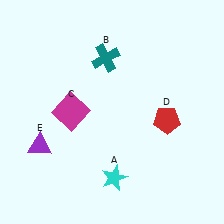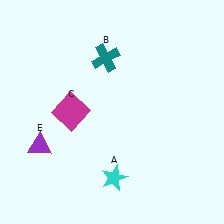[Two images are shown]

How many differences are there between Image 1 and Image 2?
There is 1 difference between the two images.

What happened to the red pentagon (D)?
The red pentagon (D) was removed in Image 2. It was in the bottom-right area of Image 1.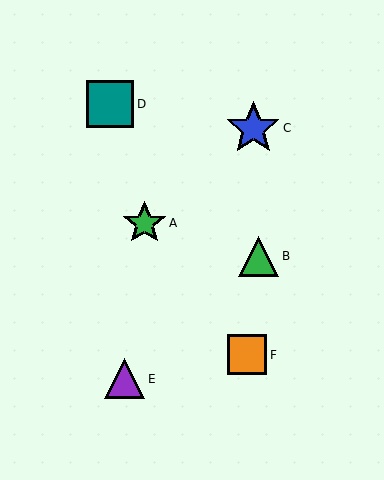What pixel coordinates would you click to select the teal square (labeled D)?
Click at (110, 104) to select the teal square D.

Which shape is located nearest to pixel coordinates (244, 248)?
The green triangle (labeled B) at (259, 256) is nearest to that location.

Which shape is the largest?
The blue star (labeled C) is the largest.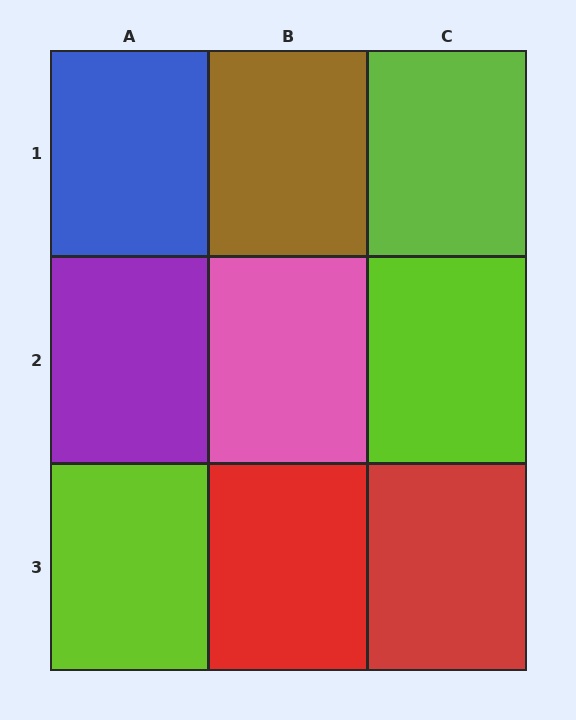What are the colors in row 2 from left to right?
Purple, pink, lime.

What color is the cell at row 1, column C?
Lime.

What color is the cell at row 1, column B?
Brown.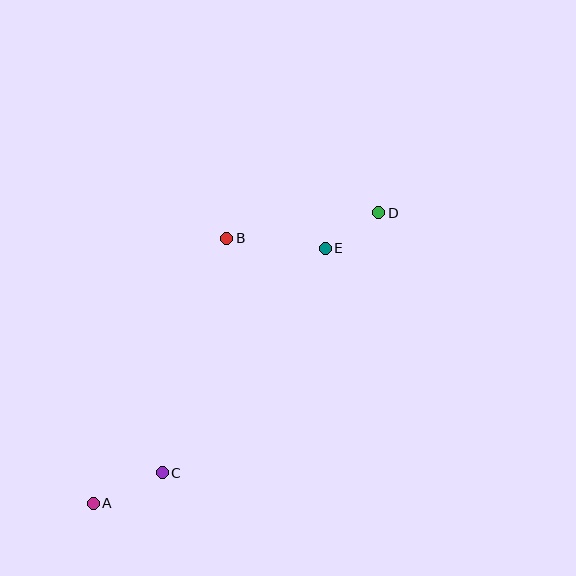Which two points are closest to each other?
Points D and E are closest to each other.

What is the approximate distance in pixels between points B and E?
The distance between B and E is approximately 99 pixels.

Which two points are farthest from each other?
Points A and D are farthest from each other.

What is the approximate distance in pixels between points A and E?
The distance between A and E is approximately 345 pixels.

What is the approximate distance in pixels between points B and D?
The distance between B and D is approximately 154 pixels.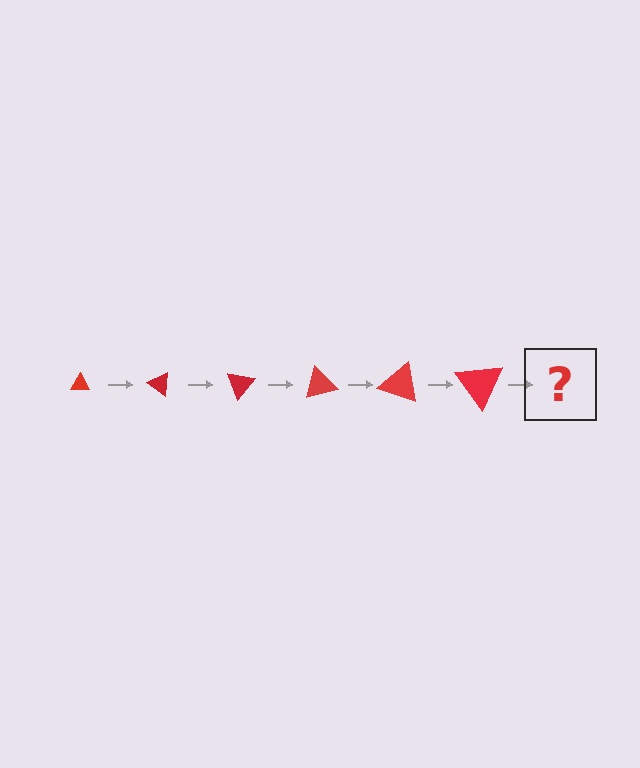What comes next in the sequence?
The next element should be a triangle, larger than the previous one and rotated 210 degrees from the start.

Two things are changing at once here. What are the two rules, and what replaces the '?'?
The two rules are that the triangle grows larger each step and it rotates 35 degrees each step. The '?' should be a triangle, larger than the previous one and rotated 210 degrees from the start.